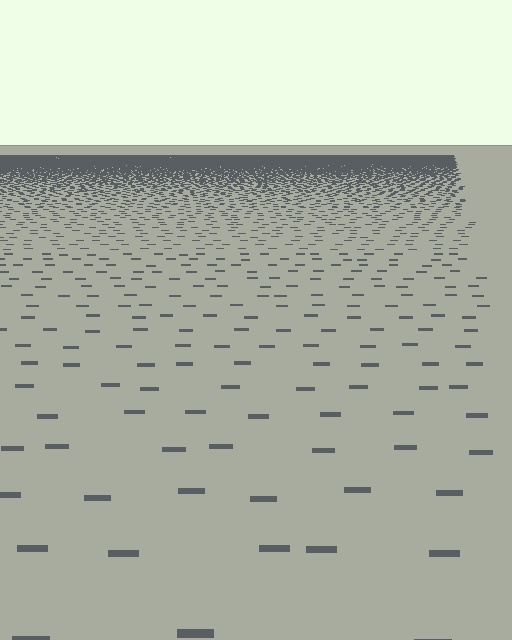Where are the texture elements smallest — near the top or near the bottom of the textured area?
Near the top.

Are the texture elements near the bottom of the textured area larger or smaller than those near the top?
Larger. Near the bottom, elements are closer to the viewer and appear at a bigger on-screen size.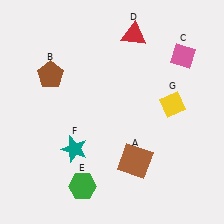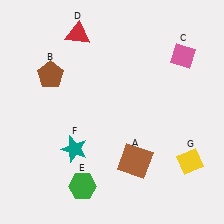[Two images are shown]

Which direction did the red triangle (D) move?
The red triangle (D) moved left.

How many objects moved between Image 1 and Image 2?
2 objects moved between the two images.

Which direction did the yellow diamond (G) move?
The yellow diamond (G) moved down.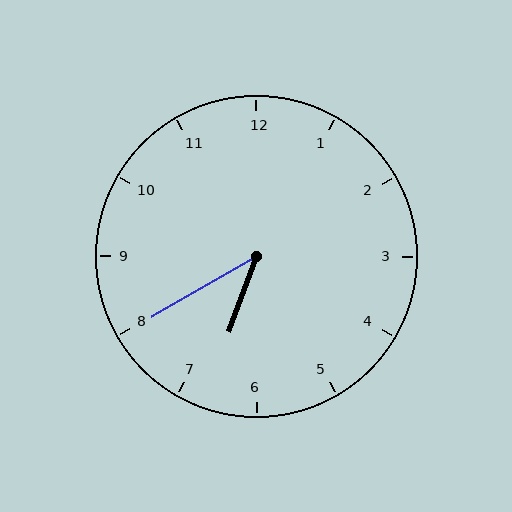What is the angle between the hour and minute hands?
Approximately 40 degrees.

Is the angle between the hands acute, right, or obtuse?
It is acute.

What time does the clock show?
6:40.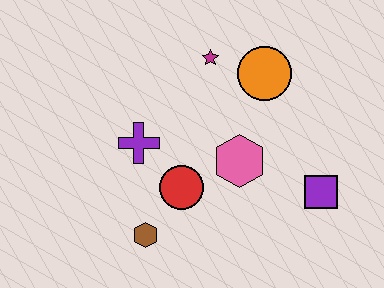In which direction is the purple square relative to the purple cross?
The purple square is to the right of the purple cross.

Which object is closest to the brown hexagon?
The red circle is closest to the brown hexagon.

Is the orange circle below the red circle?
No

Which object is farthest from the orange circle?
The brown hexagon is farthest from the orange circle.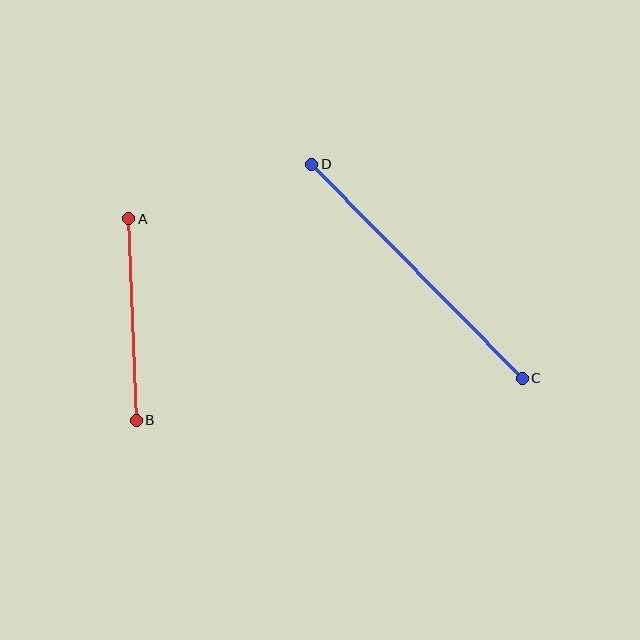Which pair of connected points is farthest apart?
Points C and D are farthest apart.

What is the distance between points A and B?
The distance is approximately 201 pixels.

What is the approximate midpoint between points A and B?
The midpoint is at approximately (132, 319) pixels.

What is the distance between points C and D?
The distance is approximately 300 pixels.